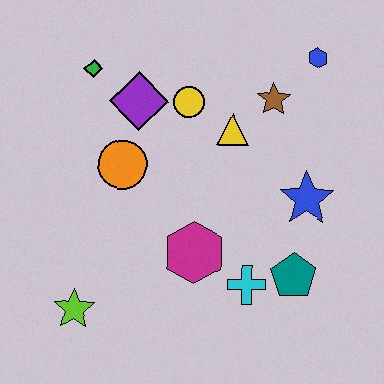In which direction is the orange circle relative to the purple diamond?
The orange circle is below the purple diamond.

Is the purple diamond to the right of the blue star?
No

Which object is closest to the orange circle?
The purple diamond is closest to the orange circle.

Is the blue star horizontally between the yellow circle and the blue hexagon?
Yes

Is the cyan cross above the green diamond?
No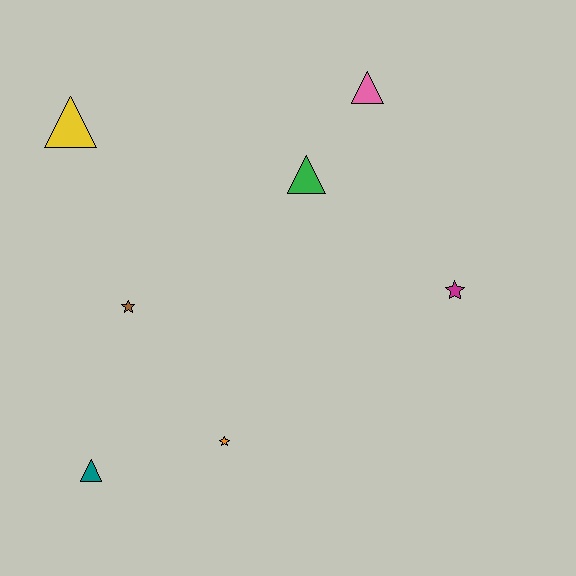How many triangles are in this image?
There are 4 triangles.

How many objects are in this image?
There are 7 objects.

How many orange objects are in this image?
There is 1 orange object.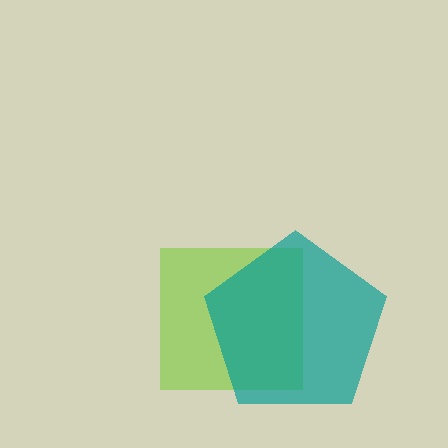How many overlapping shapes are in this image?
There are 2 overlapping shapes in the image.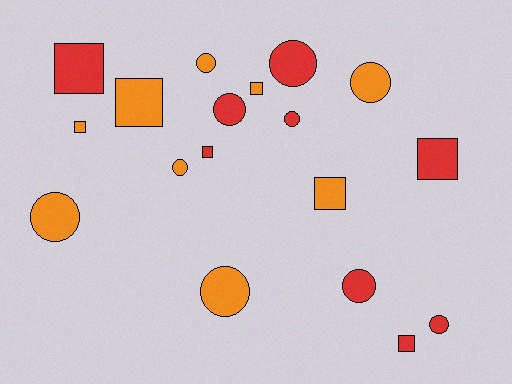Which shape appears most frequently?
Circle, with 10 objects.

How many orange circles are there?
There are 5 orange circles.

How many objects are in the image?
There are 18 objects.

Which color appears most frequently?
Orange, with 9 objects.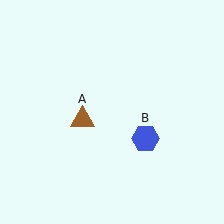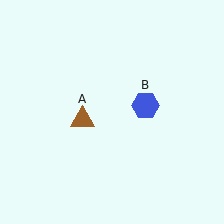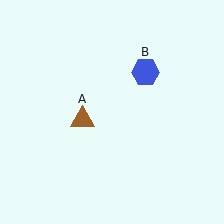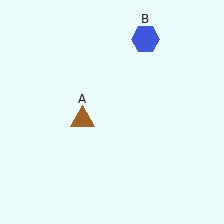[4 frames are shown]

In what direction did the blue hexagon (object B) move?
The blue hexagon (object B) moved up.